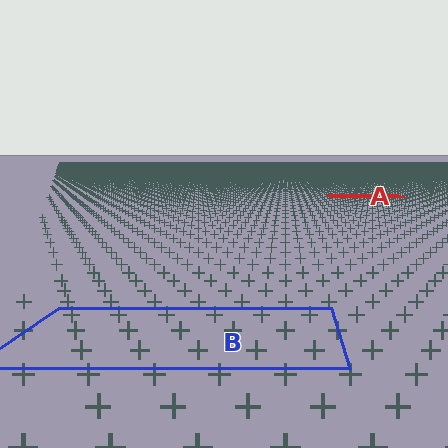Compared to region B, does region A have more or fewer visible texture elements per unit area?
Region A has more texture elements per unit area — they are packed more densely because it is farther away.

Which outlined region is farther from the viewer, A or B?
Region A is farther from the viewer — the texture elements inside it appear smaller and more densely packed.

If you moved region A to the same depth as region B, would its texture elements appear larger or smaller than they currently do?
They would appear larger. At a closer depth, the same texture elements are projected at a bigger on-screen size.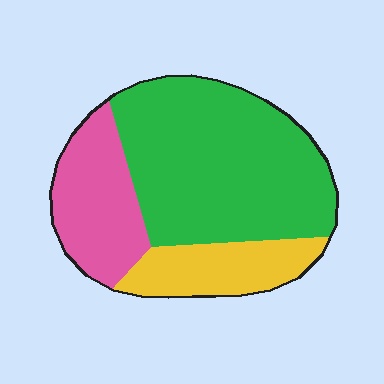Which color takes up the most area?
Green, at roughly 60%.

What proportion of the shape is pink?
Pink takes up less than a quarter of the shape.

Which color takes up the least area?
Yellow, at roughly 20%.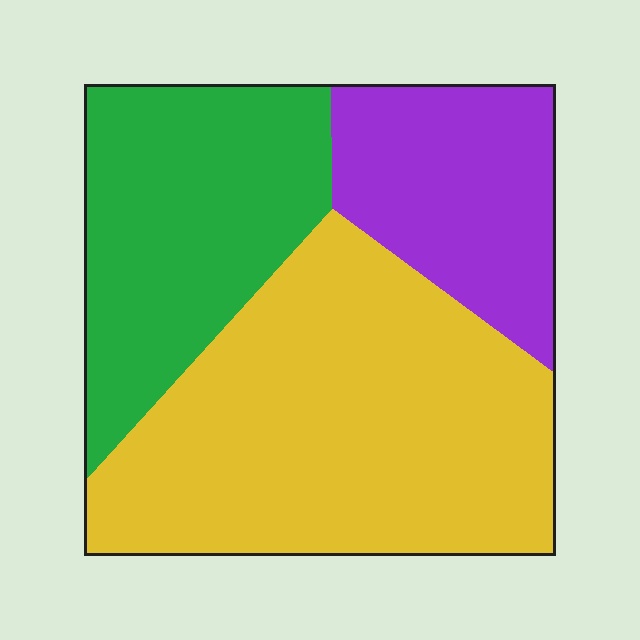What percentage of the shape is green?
Green covers 29% of the shape.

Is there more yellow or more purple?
Yellow.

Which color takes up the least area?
Purple, at roughly 20%.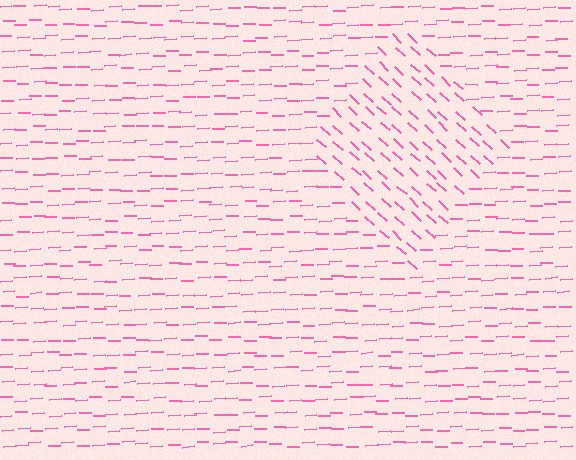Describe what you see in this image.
The image is filled with small pink line segments. A diamond region in the image has lines oriented differently from the surrounding lines, creating a visible texture boundary.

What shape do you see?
I see a diamond.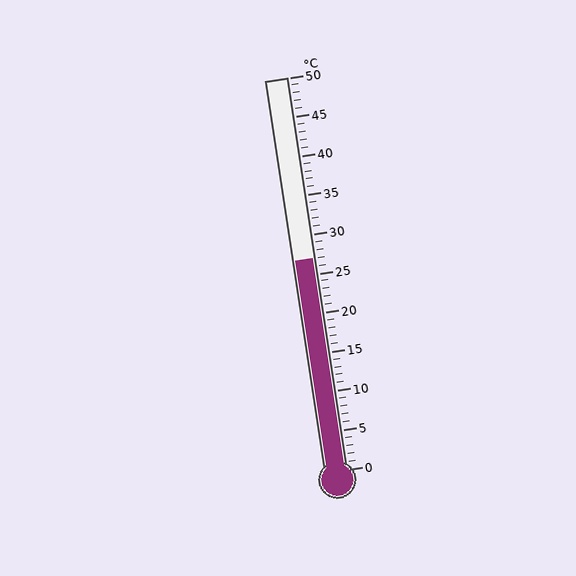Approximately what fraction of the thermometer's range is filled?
The thermometer is filled to approximately 55% of its range.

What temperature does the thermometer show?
The thermometer shows approximately 27°C.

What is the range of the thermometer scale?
The thermometer scale ranges from 0°C to 50°C.